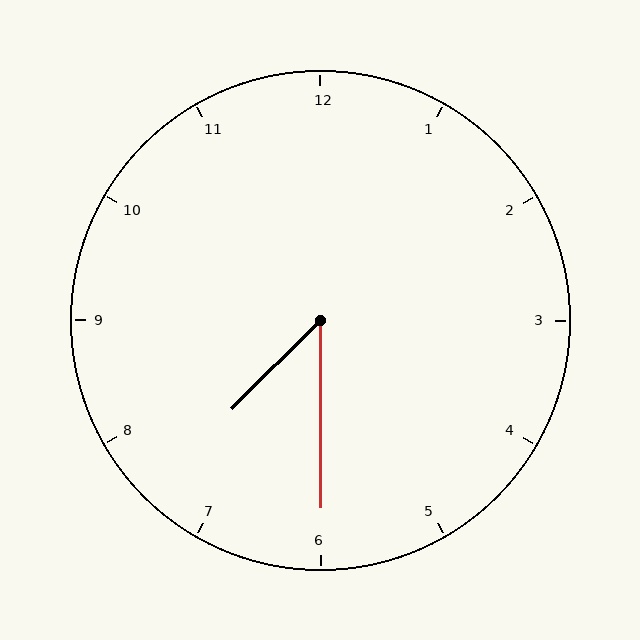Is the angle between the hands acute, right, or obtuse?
It is acute.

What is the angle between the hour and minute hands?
Approximately 45 degrees.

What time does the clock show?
7:30.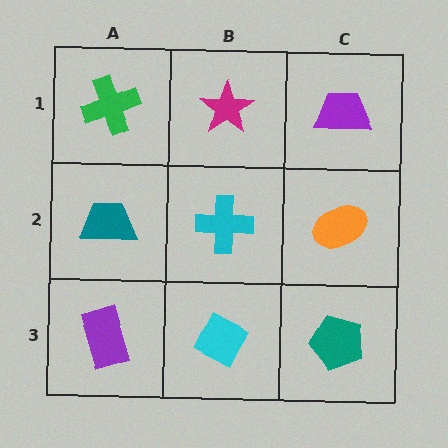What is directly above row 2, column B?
A magenta star.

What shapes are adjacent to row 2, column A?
A green cross (row 1, column A), a purple rectangle (row 3, column A), a cyan cross (row 2, column B).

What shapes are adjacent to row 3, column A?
A teal trapezoid (row 2, column A), a cyan diamond (row 3, column B).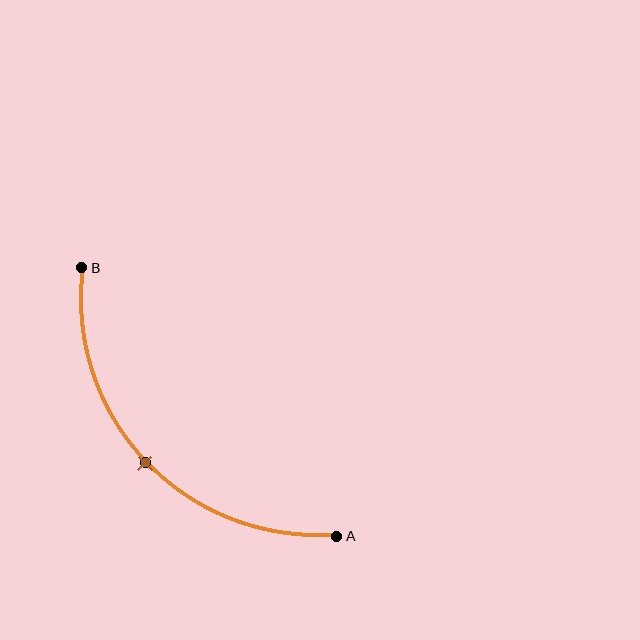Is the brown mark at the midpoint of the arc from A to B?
Yes. The brown mark lies on the arc at equal arc-length from both A and B — it is the arc midpoint.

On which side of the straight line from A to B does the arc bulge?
The arc bulges below and to the left of the straight line connecting A and B.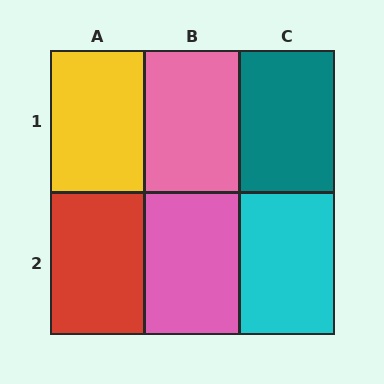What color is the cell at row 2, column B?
Pink.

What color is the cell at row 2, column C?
Cyan.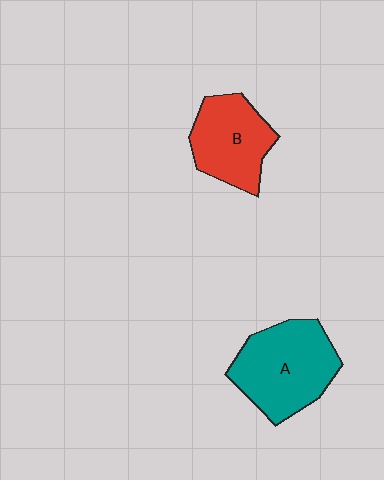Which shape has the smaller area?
Shape B (red).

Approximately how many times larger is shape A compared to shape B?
Approximately 1.3 times.